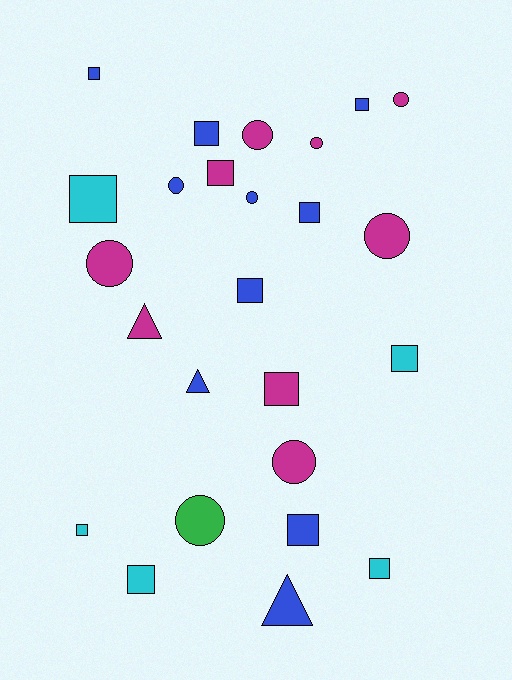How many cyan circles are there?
There are no cyan circles.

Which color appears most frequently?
Blue, with 10 objects.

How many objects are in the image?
There are 25 objects.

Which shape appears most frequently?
Square, with 13 objects.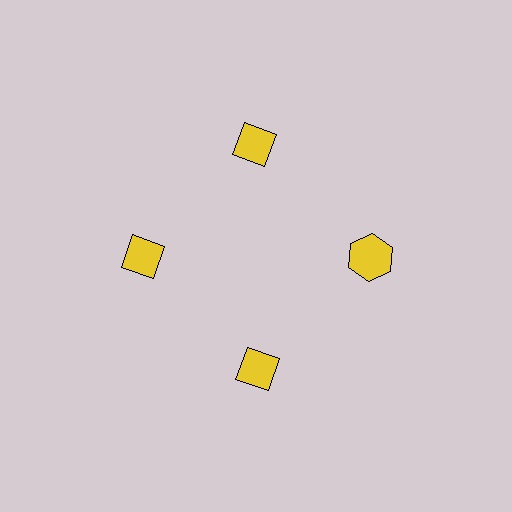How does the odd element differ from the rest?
It has a different shape: hexagon instead of diamond.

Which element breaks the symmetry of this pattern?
The yellow hexagon at roughly the 3 o'clock position breaks the symmetry. All other shapes are yellow diamonds.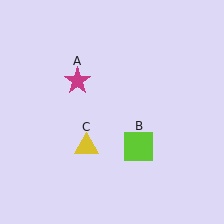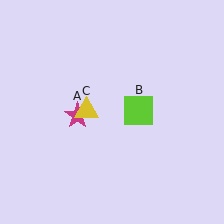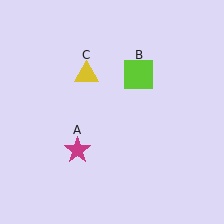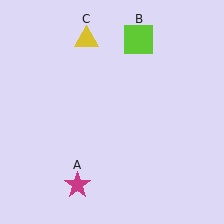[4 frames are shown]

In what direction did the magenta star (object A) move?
The magenta star (object A) moved down.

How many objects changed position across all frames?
3 objects changed position: magenta star (object A), lime square (object B), yellow triangle (object C).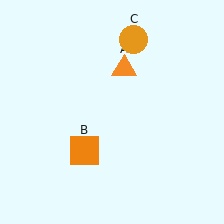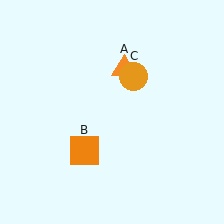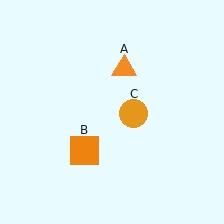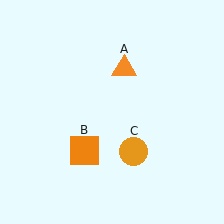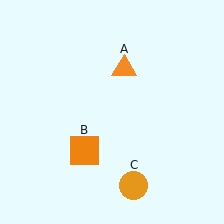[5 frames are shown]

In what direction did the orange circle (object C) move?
The orange circle (object C) moved down.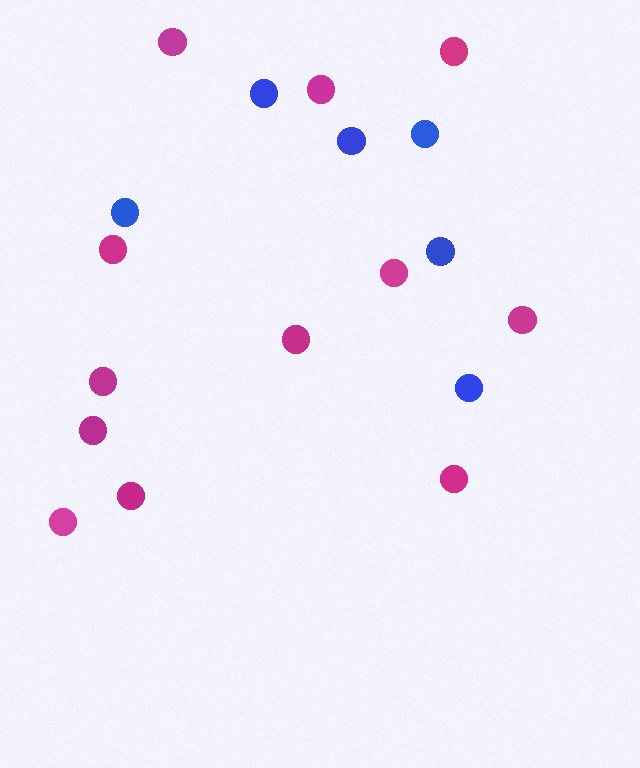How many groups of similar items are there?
There are 2 groups: one group of blue circles (6) and one group of magenta circles (12).